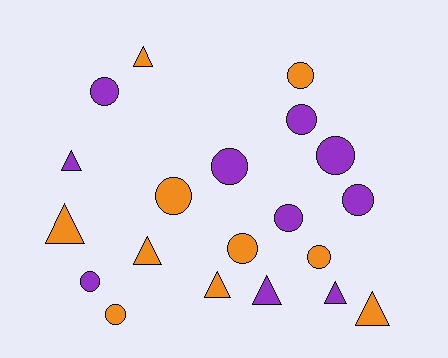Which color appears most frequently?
Orange, with 10 objects.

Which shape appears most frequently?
Circle, with 12 objects.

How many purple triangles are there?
There are 3 purple triangles.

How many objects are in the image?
There are 20 objects.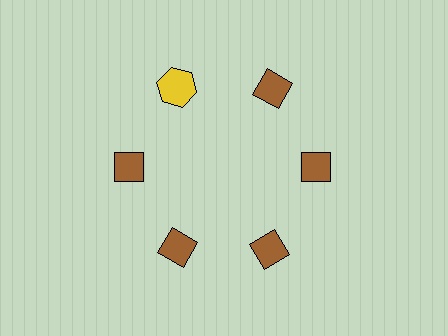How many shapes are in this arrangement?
There are 6 shapes arranged in a ring pattern.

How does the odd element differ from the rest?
It differs in both color (yellow instead of brown) and shape (hexagon instead of diamond).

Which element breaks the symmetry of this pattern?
The yellow hexagon at roughly the 11 o'clock position breaks the symmetry. All other shapes are brown diamonds.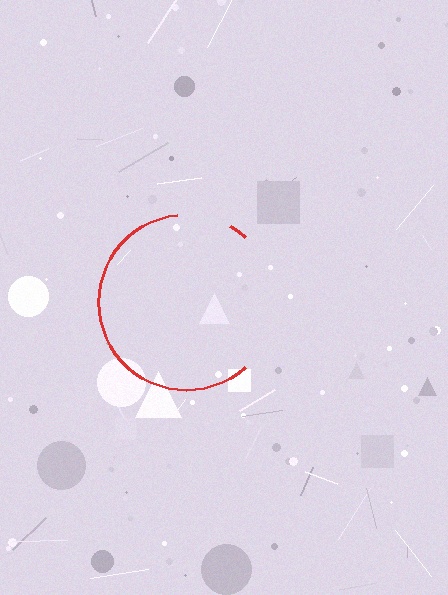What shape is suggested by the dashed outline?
The dashed outline suggests a circle.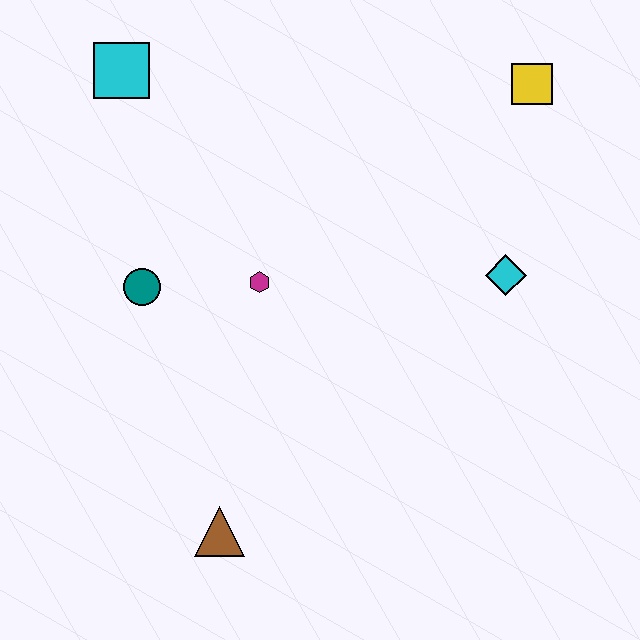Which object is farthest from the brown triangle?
The yellow square is farthest from the brown triangle.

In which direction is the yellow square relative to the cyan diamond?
The yellow square is above the cyan diamond.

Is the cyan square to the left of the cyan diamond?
Yes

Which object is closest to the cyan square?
The teal circle is closest to the cyan square.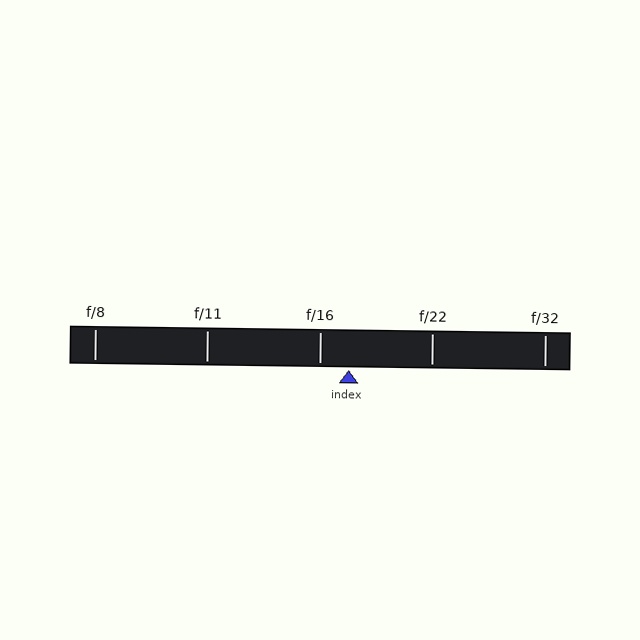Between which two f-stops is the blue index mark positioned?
The index mark is between f/16 and f/22.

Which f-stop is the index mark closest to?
The index mark is closest to f/16.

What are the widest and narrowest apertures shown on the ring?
The widest aperture shown is f/8 and the narrowest is f/32.